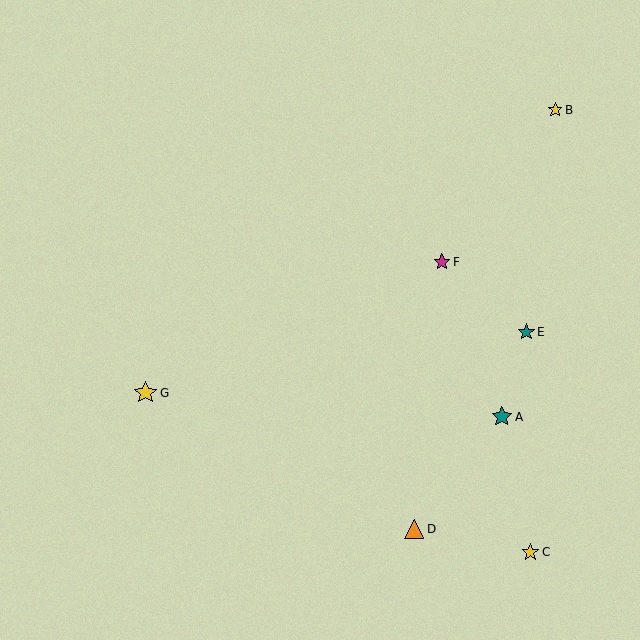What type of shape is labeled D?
Shape D is an orange triangle.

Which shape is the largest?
The yellow star (labeled G) is the largest.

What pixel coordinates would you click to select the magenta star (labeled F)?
Click at (442, 262) to select the magenta star F.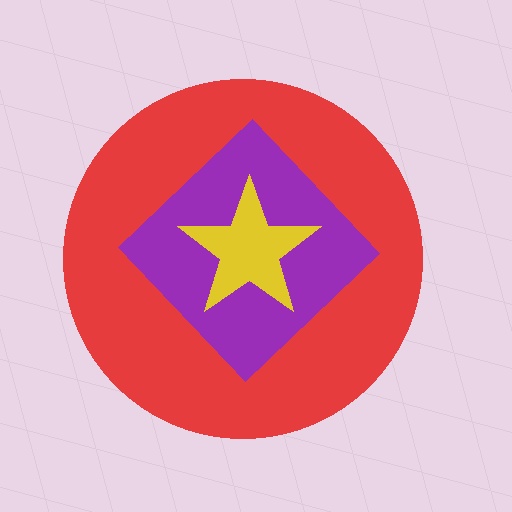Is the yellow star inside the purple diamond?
Yes.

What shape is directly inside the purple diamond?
The yellow star.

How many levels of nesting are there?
3.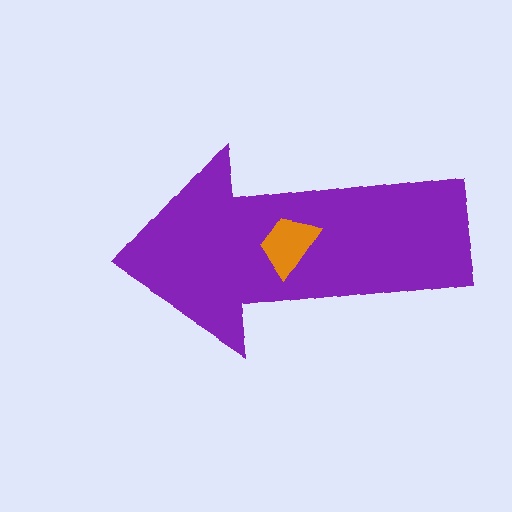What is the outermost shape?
The purple arrow.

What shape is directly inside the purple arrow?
The orange trapezoid.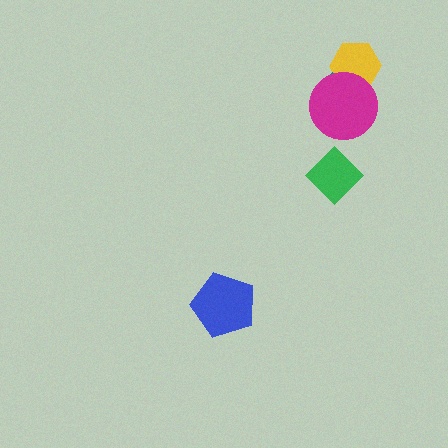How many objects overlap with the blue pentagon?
0 objects overlap with the blue pentagon.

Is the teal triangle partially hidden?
Yes, it is partially covered by another shape.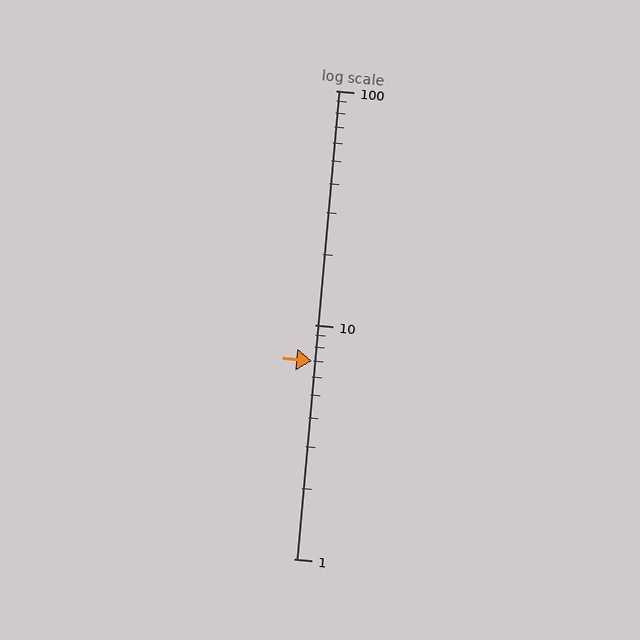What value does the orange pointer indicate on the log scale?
The pointer indicates approximately 7.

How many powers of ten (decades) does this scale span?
The scale spans 2 decades, from 1 to 100.